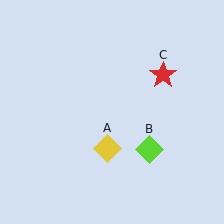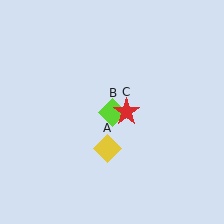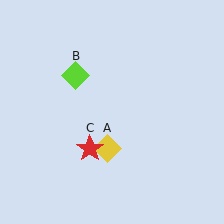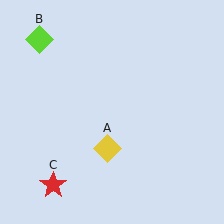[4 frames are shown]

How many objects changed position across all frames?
2 objects changed position: lime diamond (object B), red star (object C).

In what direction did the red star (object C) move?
The red star (object C) moved down and to the left.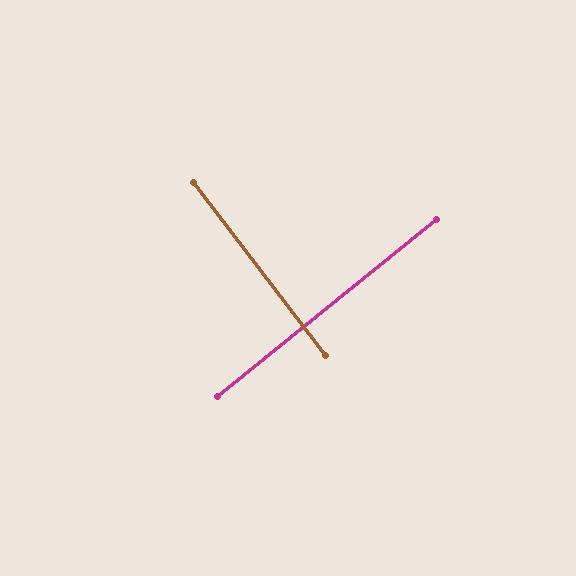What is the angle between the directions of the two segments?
Approximately 88 degrees.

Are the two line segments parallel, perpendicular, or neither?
Perpendicular — they meet at approximately 88°.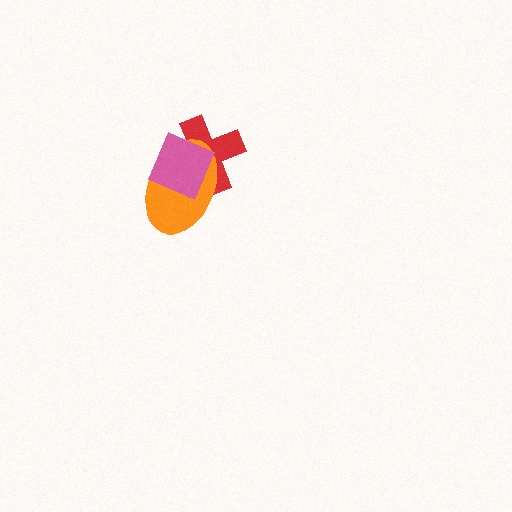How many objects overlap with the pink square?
2 objects overlap with the pink square.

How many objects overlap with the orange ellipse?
2 objects overlap with the orange ellipse.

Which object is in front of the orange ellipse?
The pink square is in front of the orange ellipse.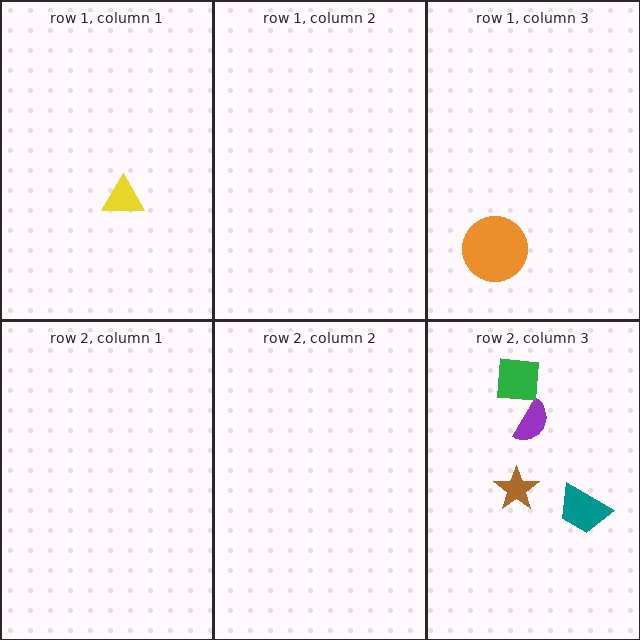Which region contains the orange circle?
The row 1, column 3 region.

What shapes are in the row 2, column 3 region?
The purple semicircle, the teal trapezoid, the brown star, the green square.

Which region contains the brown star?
The row 2, column 3 region.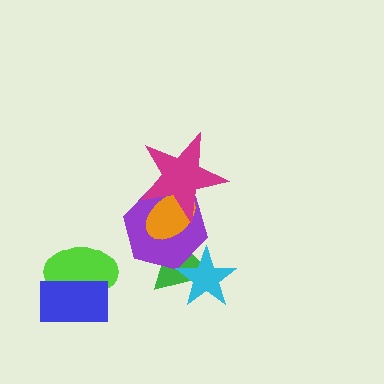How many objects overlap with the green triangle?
3 objects overlap with the green triangle.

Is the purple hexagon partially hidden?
Yes, it is partially covered by another shape.